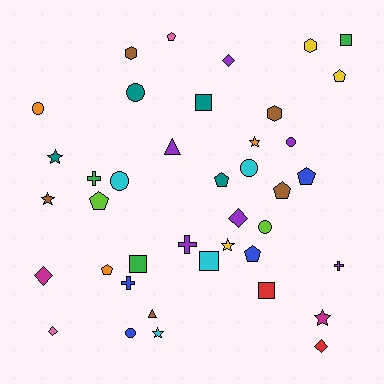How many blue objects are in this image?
There are 4 blue objects.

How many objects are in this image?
There are 40 objects.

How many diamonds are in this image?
There are 5 diamonds.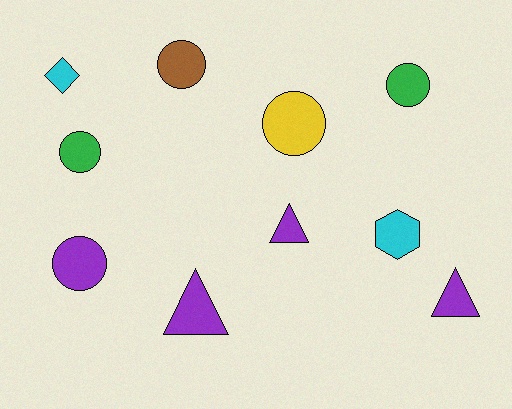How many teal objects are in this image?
There are no teal objects.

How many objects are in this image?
There are 10 objects.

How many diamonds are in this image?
There is 1 diamond.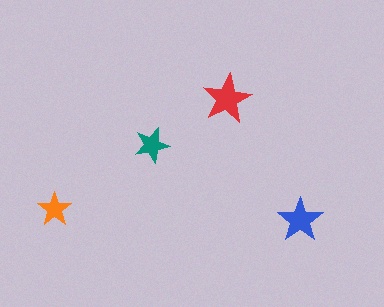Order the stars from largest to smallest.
the red one, the blue one, the teal one, the orange one.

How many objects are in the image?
There are 4 objects in the image.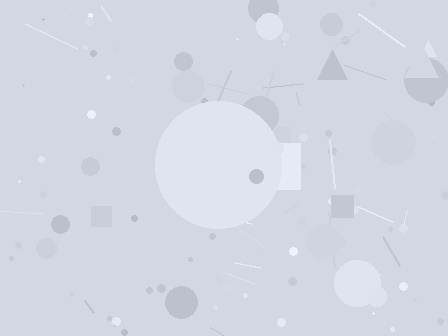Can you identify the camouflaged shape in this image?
The camouflaged shape is a circle.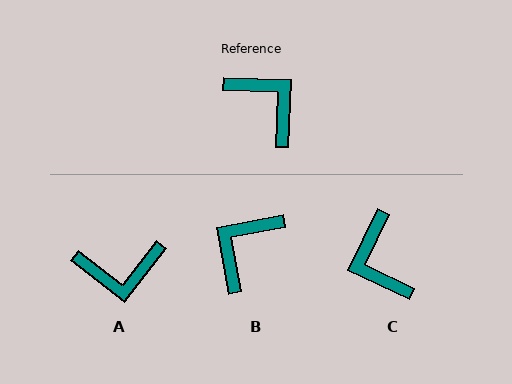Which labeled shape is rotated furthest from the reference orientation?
C, about 156 degrees away.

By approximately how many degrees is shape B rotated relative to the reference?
Approximately 102 degrees counter-clockwise.